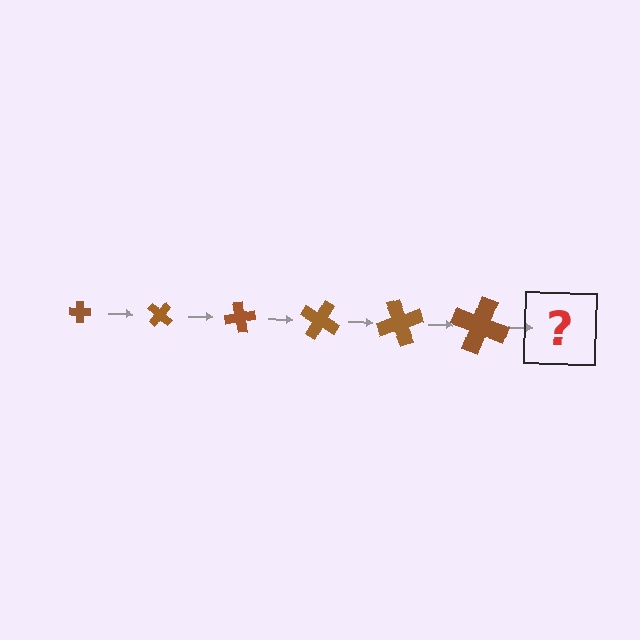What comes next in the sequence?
The next element should be a cross, larger than the previous one and rotated 240 degrees from the start.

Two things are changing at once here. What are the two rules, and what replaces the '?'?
The two rules are that the cross grows larger each step and it rotates 40 degrees each step. The '?' should be a cross, larger than the previous one and rotated 240 degrees from the start.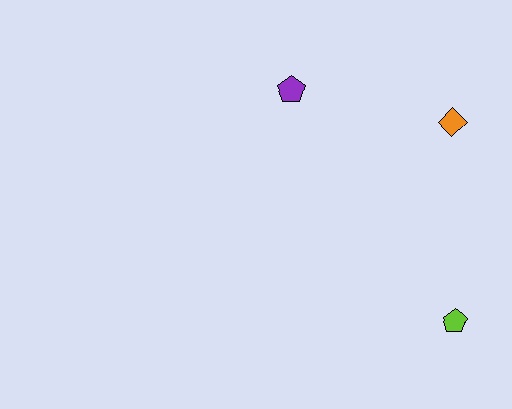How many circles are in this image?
There are no circles.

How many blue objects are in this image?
There are no blue objects.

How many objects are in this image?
There are 3 objects.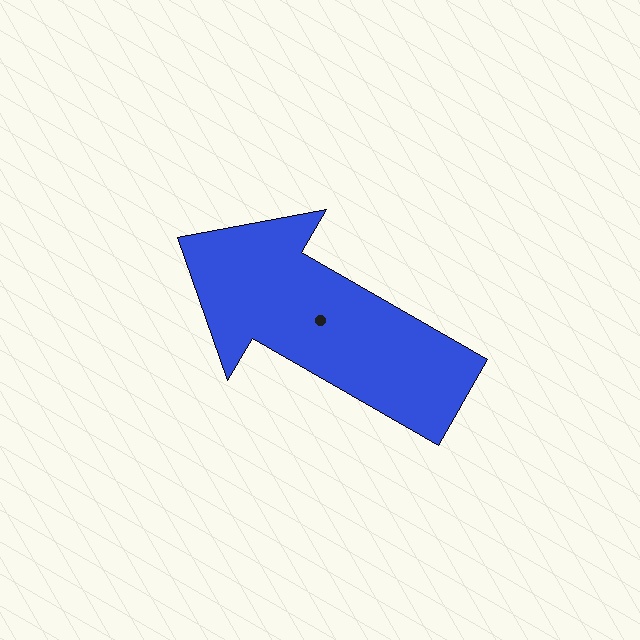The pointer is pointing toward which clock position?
Roughly 10 o'clock.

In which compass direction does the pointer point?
Northwest.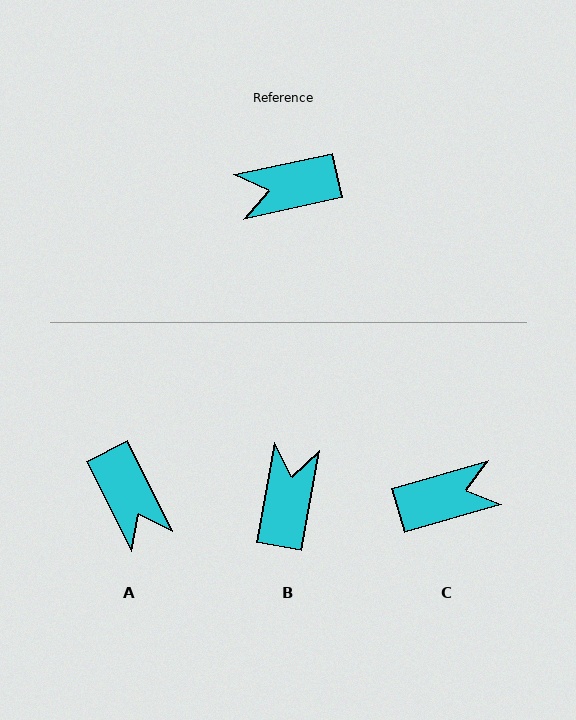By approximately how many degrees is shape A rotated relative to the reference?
Approximately 104 degrees counter-clockwise.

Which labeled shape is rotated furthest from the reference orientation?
C, about 176 degrees away.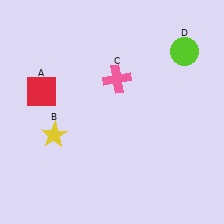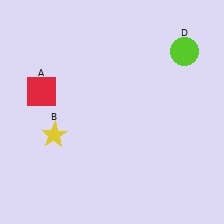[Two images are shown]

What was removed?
The pink cross (C) was removed in Image 2.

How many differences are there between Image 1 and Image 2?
There is 1 difference between the two images.